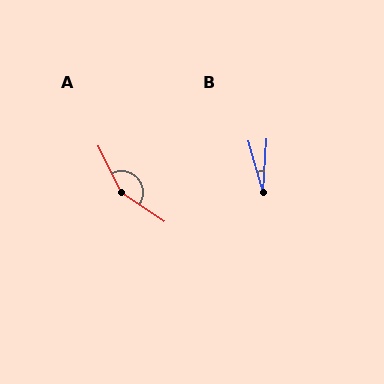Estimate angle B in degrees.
Approximately 19 degrees.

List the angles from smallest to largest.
B (19°), A (149°).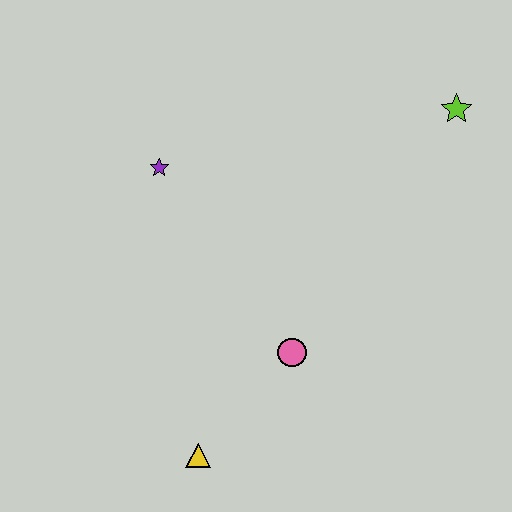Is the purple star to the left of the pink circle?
Yes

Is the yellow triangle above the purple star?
No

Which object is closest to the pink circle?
The yellow triangle is closest to the pink circle.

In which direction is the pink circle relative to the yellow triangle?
The pink circle is above the yellow triangle.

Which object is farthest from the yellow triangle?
The lime star is farthest from the yellow triangle.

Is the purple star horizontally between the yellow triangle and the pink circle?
No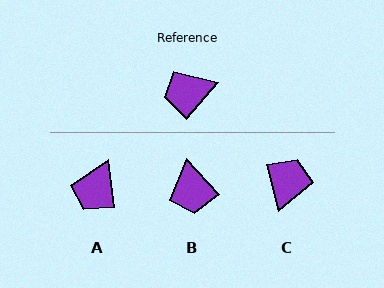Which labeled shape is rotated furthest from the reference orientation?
C, about 126 degrees away.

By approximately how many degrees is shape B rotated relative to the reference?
Approximately 82 degrees counter-clockwise.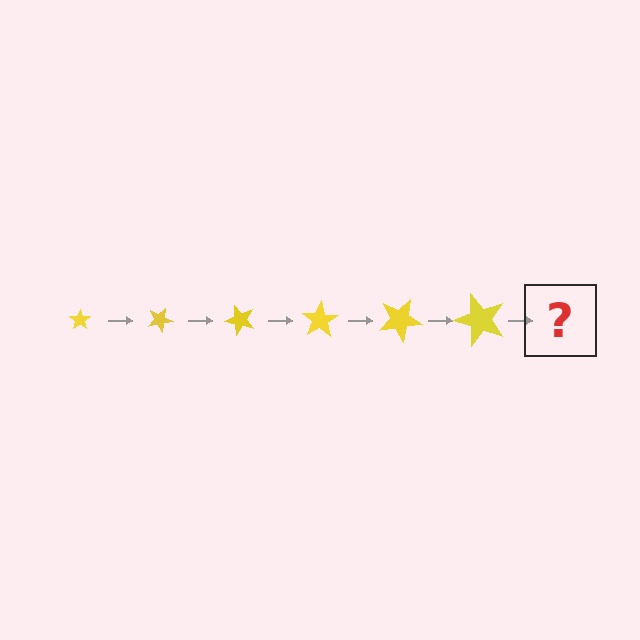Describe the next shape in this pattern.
It should be a star, larger than the previous one and rotated 150 degrees from the start.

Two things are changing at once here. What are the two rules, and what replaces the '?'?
The two rules are that the star grows larger each step and it rotates 25 degrees each step. The '?' should be a star, larger than the previous one and rotated 150 degrees from the start.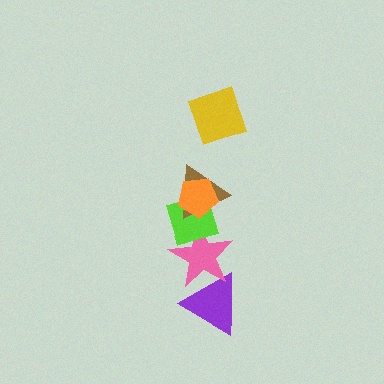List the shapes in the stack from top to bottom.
From top to bottom: the yellow square, the orange pentagon, the brown triangle, the lime diamond, the pink star, the purple triangle.